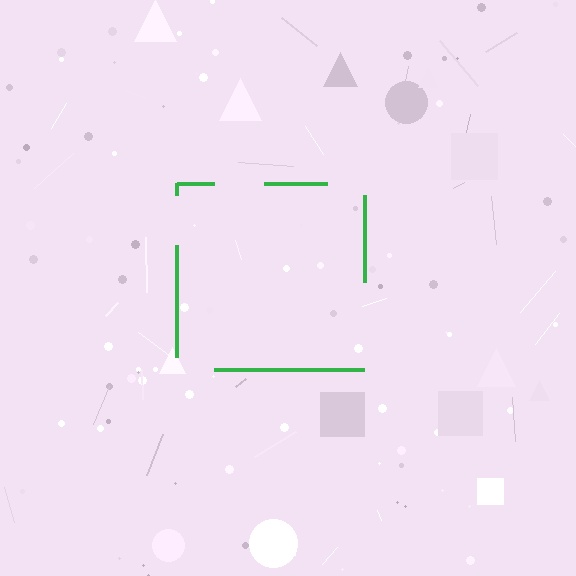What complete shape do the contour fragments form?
The contour fragments form a square.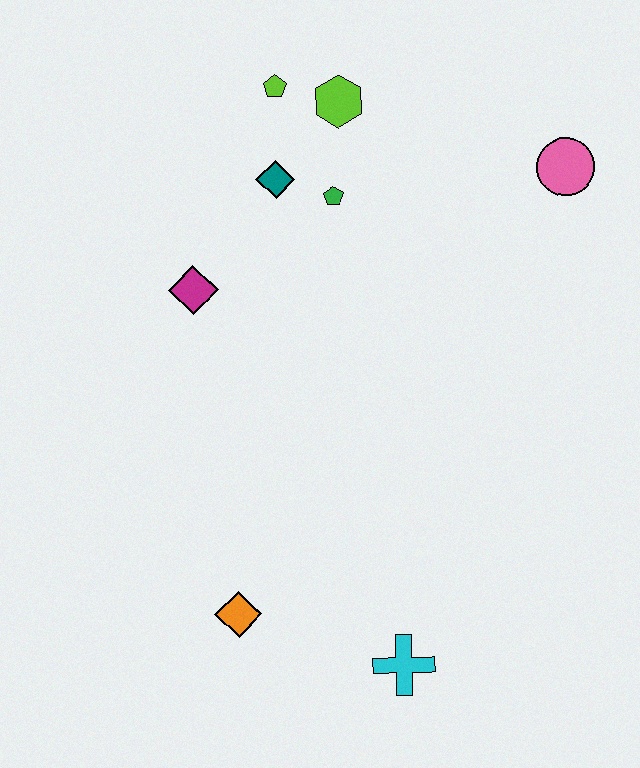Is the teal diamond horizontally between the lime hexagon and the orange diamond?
Yes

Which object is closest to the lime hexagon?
The lime pentagon is closest to the lime hexagon.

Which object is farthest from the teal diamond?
The cyan cross is farthest from the teal diamond.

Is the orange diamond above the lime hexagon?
No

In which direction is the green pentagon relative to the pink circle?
The green pentagon is to the left of the pink circle.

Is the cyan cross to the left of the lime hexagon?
No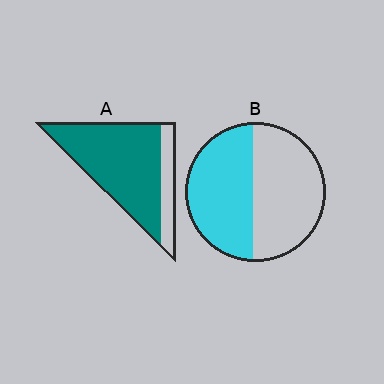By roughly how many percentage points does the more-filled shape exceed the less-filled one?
By roughly 30 percentage points (A over B).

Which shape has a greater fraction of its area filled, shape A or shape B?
Shape A.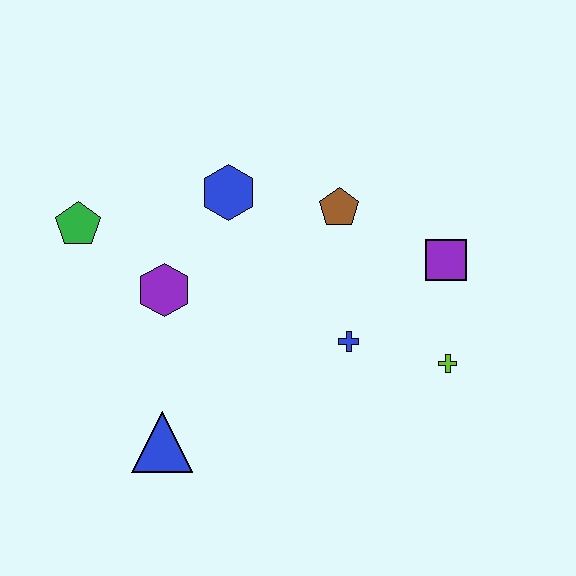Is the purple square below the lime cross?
No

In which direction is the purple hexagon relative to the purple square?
The purple hexagon is to the left of the purple square.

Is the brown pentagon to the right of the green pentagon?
Yes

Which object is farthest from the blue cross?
The green pentagon is farthest from the blue cross.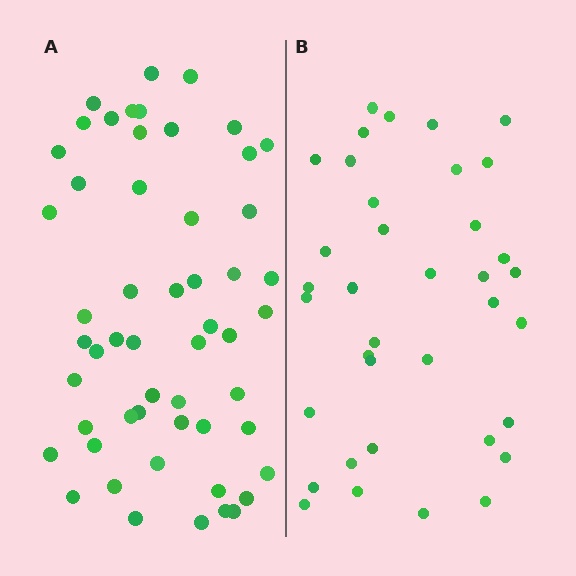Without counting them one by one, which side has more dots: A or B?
Region A (the left region) has more dots.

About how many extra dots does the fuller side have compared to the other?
Region A has approximately 15 more dots than region B.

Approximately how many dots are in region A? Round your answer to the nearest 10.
About 50 dots. (The exact count is 54, which rounds to 50.)